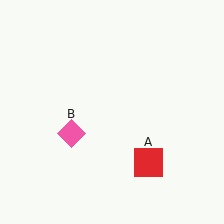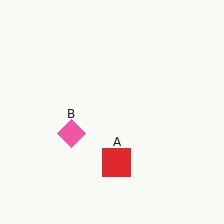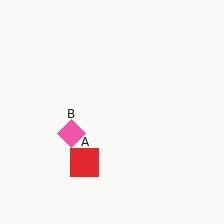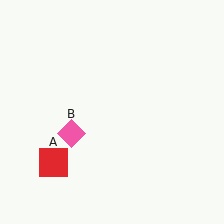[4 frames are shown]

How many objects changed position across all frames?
1 object changed position: red square (object A).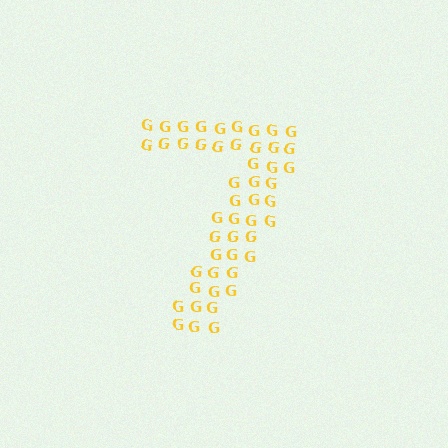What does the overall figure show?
The overall figure shows the digit 7.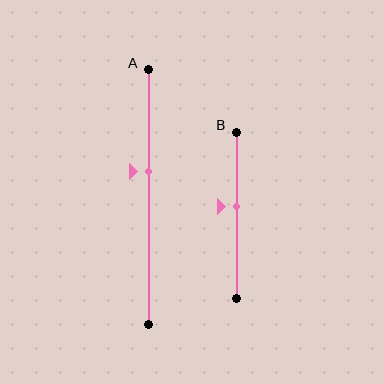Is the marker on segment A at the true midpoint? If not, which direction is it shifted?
No, the marker on segment A is shifted upward by about 10% of the segment length.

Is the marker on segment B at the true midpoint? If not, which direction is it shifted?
No, the marker on segment B is shifted upward by about 5% of the segment length.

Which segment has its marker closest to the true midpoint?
Segment B has its marker closest to the true midpoint.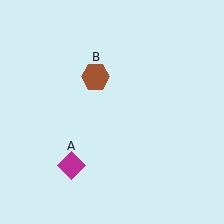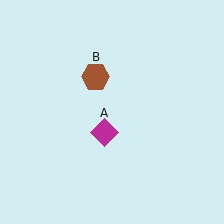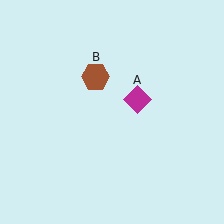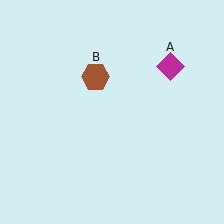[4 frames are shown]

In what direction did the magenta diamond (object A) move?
The magenta diamond (object A) moved up and to the right.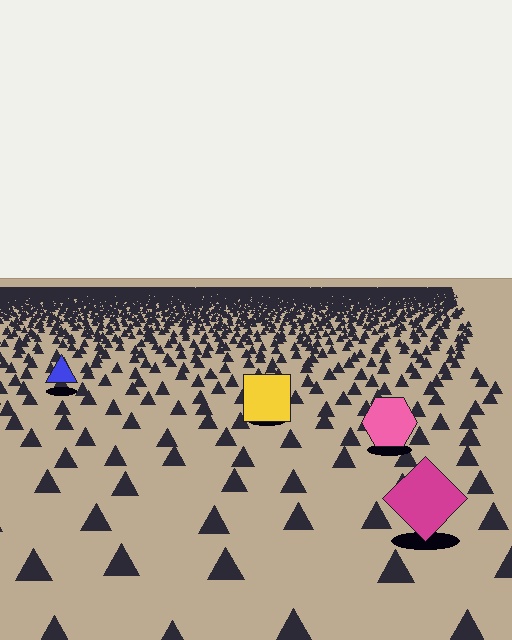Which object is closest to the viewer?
The magenta diamond is closest. The texture marks near it are larger and more spread out.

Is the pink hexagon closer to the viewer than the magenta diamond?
No. The magenta diamond is closer — you can tell from the texture gradient: the ground texture is coarser near it.